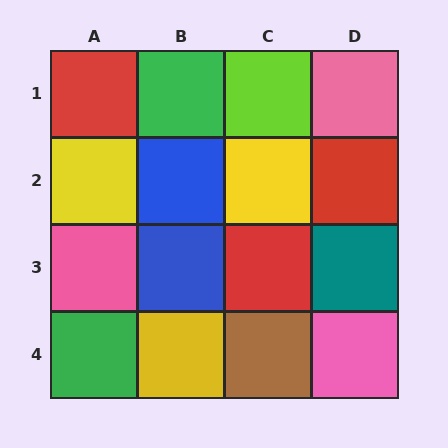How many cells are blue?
2 cells are blue.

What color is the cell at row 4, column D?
Pink.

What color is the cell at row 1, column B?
Green.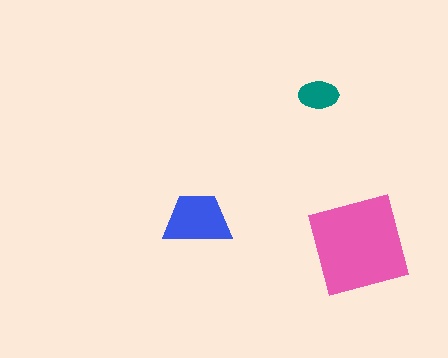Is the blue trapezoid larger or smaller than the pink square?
Smaller.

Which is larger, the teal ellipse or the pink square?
The pink square.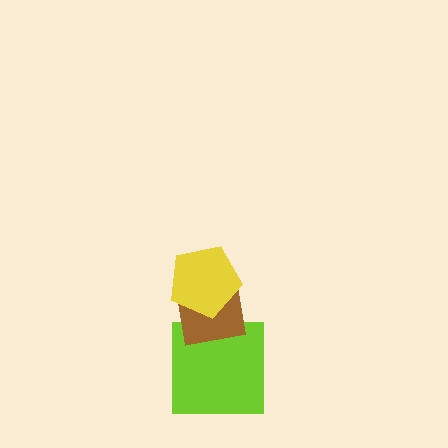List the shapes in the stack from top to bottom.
From top to bottom: the yellow pentagon, the brown square, the lime square.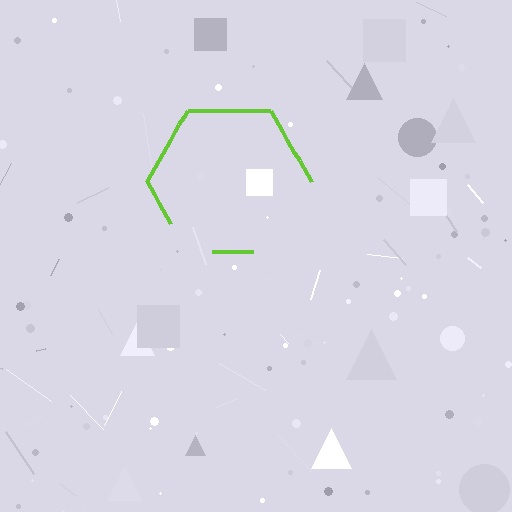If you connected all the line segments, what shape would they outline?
They would outline a hexagon.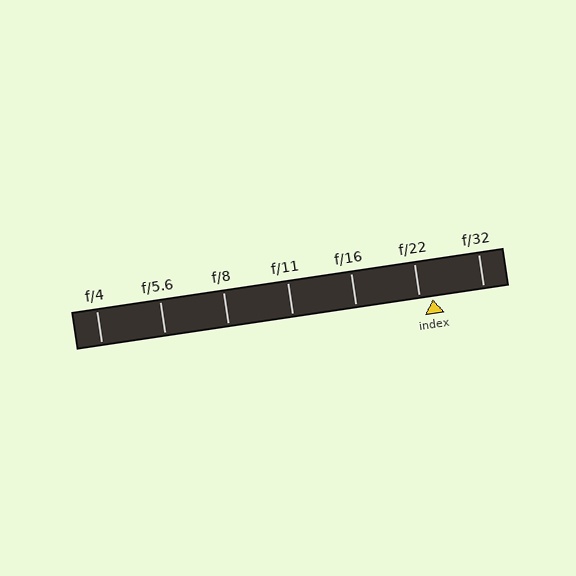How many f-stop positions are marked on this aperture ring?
There are 7 f-stop positions marked.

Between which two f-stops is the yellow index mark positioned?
The index mark is between f/22 and f/32.